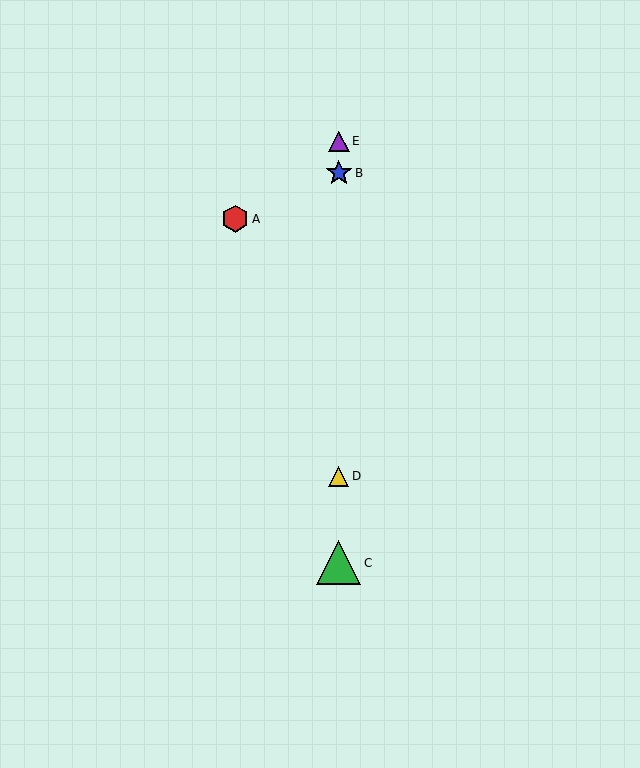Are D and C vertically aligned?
Yes, both are at x≈339.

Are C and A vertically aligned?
No, C is at x≈339 and A is at x≈235.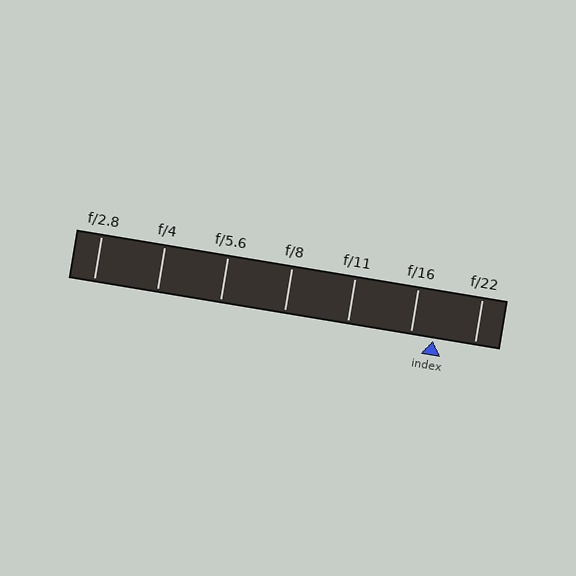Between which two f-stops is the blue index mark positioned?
The index mark is between f/16 and f/22.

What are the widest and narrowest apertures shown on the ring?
The widest aperture shown is f/2.8 and the narrowest is f/22.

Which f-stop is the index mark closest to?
The index mark is closest to f/16.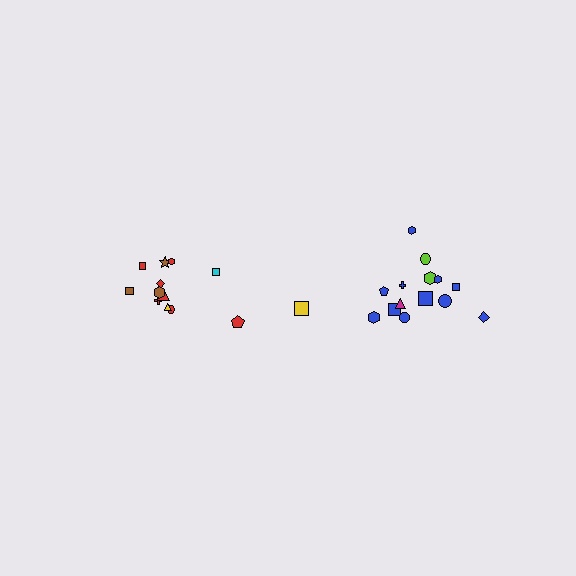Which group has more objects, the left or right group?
The right group.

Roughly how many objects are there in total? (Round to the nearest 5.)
Roughly 25 objects in total.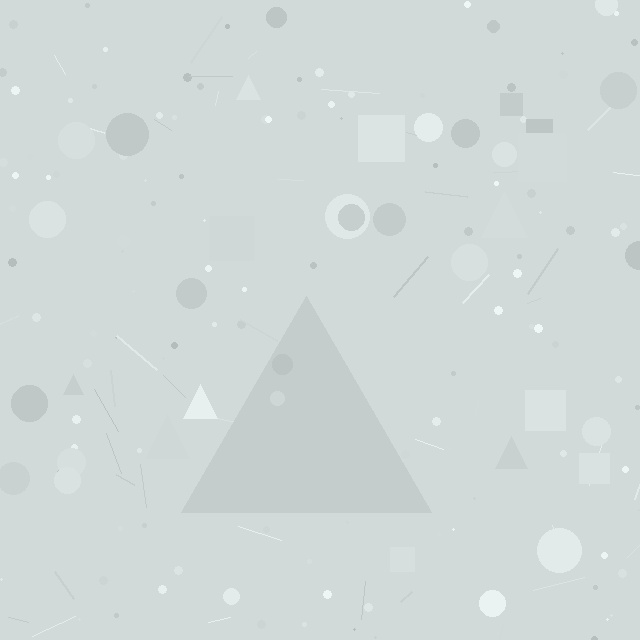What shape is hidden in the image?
A triangle is hidden in the image.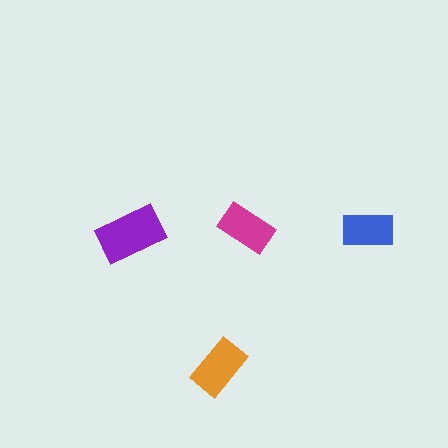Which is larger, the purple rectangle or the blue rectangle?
The purple one.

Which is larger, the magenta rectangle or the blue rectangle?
The magenta one.